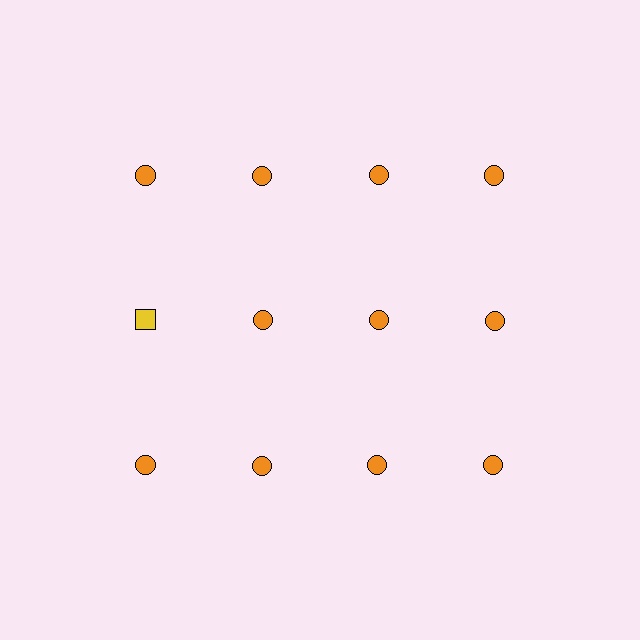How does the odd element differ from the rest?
It differs in both color (yellow instead of orange) and shape (square instead of circle).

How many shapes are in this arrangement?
There are 12 shapes arranged in a grid pattern.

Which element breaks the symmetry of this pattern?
The yellow square in the second row, leftmost column breaks the symmetry. All other shapes are orange circles.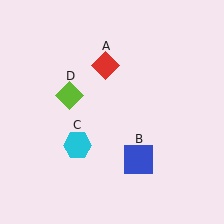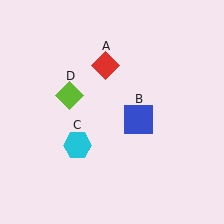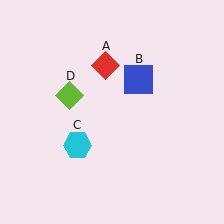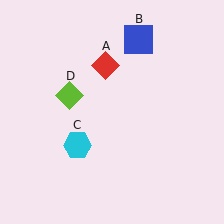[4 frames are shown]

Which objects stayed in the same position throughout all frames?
Red diamond (object A) and cyan hexagon (object C) and lime diamond (object D) remained stationary.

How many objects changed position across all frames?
1 object changed position: blue square (object B).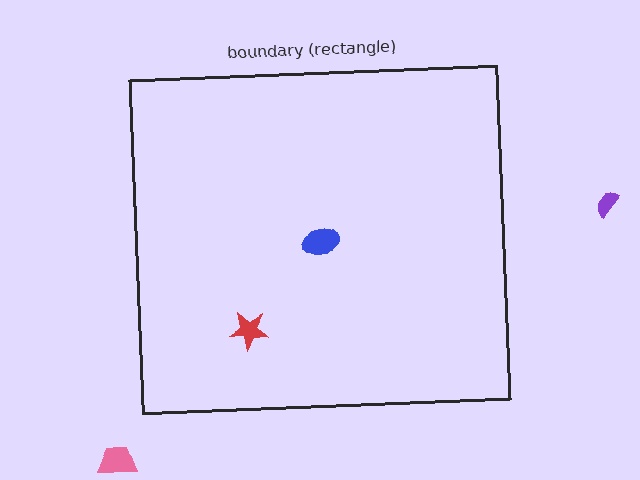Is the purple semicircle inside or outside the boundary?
Outside.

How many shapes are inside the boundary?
2 inside, 2 outside.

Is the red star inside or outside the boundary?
Inside.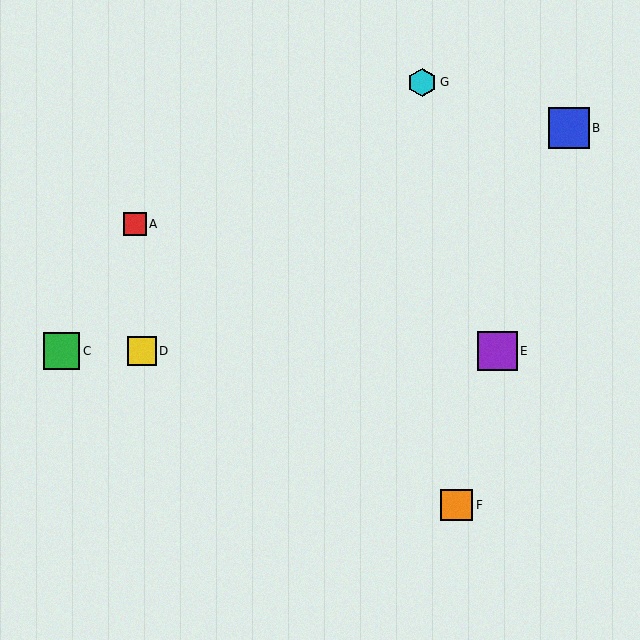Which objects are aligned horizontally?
Objects C, D, E are aligned horizontally.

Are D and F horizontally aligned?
No, D is at y≈351 and F is at y≈505.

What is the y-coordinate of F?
Object F is at y≈505.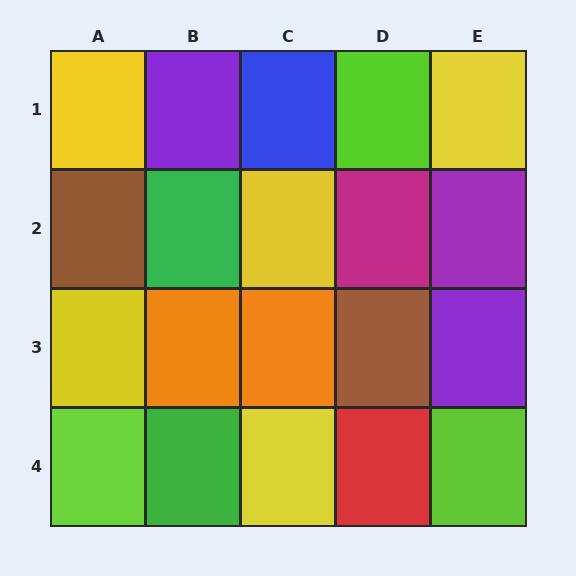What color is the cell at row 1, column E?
Yellow.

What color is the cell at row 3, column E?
Purple.